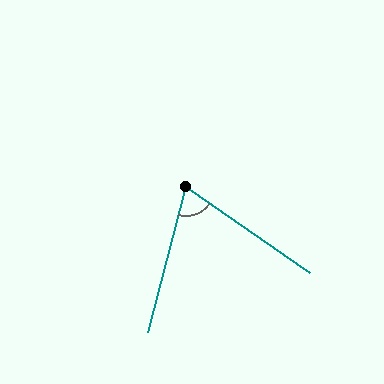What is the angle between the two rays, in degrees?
Approximately 70 degrees.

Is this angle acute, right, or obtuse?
It is acute.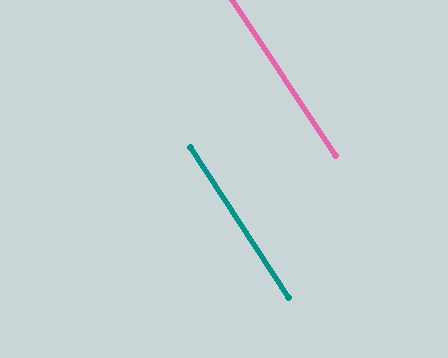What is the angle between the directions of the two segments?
Approximately 0 degrees.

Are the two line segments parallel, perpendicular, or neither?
Parallel — their directions differ by only 0.2°.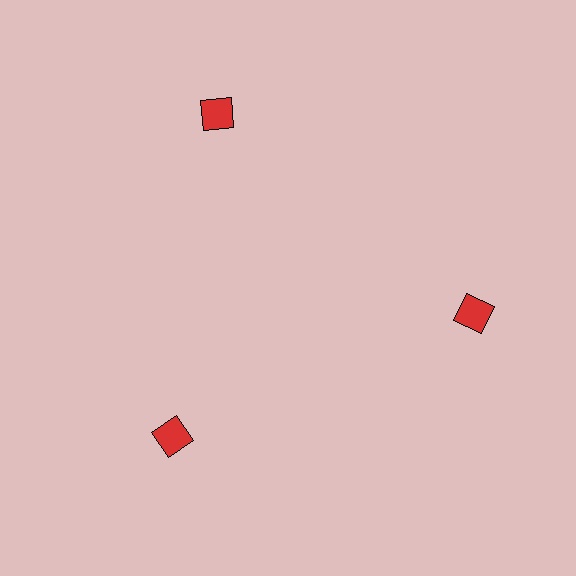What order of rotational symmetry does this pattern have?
This pattern has 3-fold rotational symmetry.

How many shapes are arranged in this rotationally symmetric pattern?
There are 3 shapes, arranged in 3 groups of 1.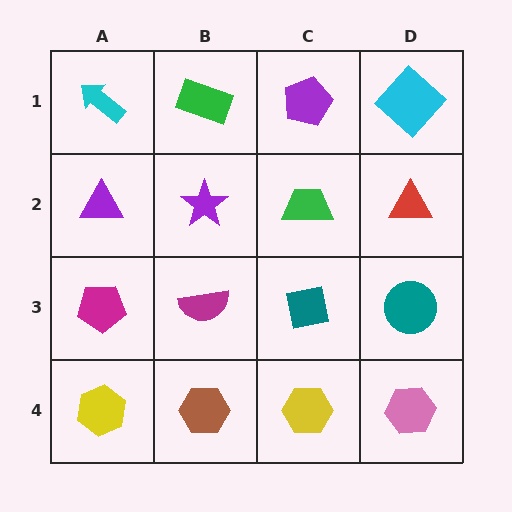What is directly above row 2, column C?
A purple pentagon.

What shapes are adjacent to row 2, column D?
A cyan diamond (row 1, column D), a teal circle (row 3, column D), a green trapezoid (row 2, column C).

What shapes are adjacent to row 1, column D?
A red triangle (row 2, column D), a purple pentagon (row 1, column C).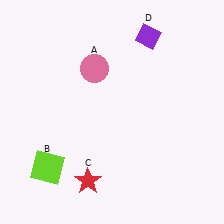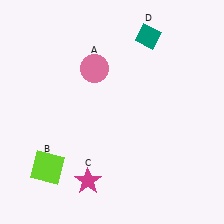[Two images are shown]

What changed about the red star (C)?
In Image 1, C is red. In Image 2, it changed to magenta.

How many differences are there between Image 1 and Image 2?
There are 2 differences between the two images.